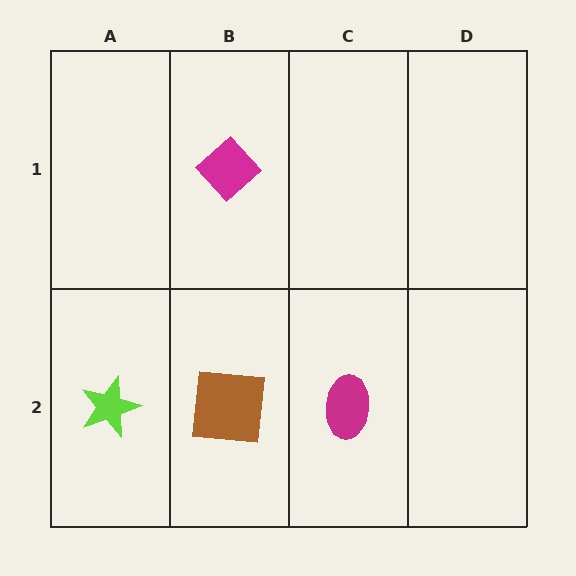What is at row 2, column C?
A magenta ellipse.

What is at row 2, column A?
A lime star.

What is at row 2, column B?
A brown square.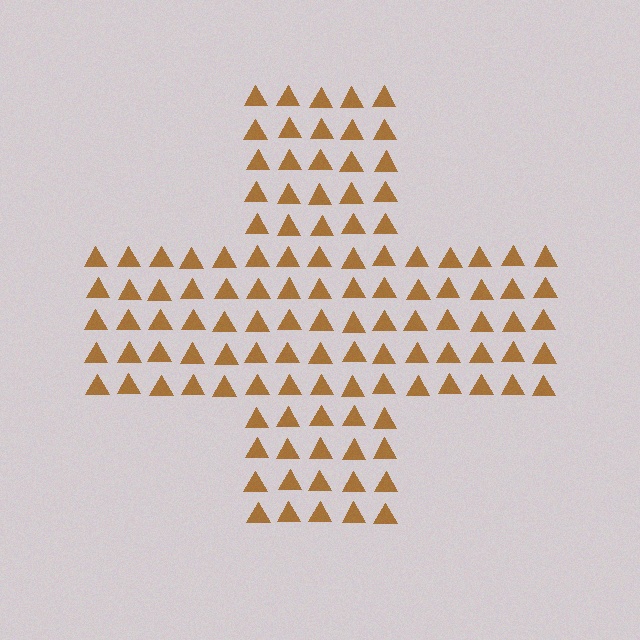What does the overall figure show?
The overall figure shows a cross.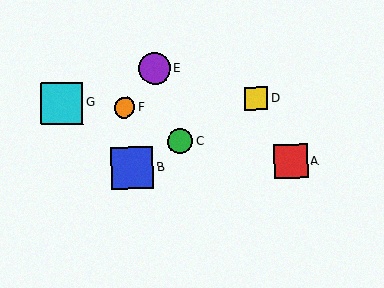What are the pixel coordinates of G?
Object G is at (62, 103).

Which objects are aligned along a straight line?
Objects B, C, D are aligned along a straight line.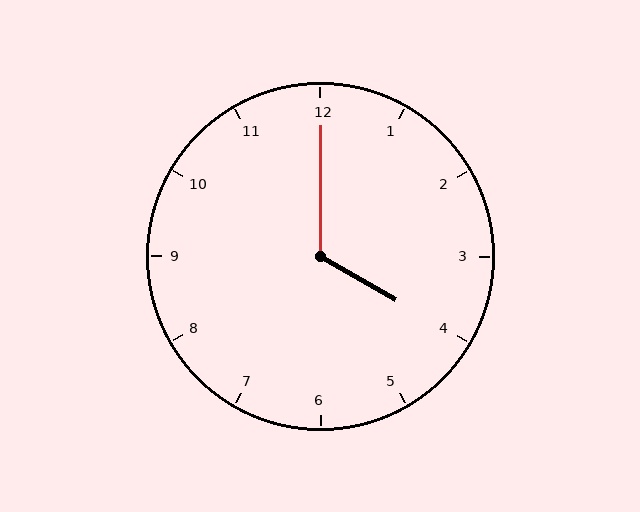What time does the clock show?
4:00.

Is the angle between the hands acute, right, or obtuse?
It is obtuse.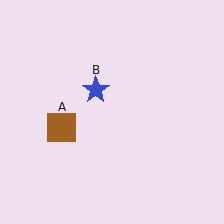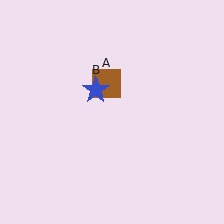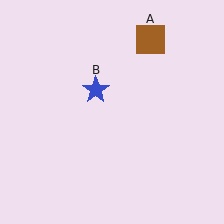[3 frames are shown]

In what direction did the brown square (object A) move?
The brown square (object A) moved up and to the right.